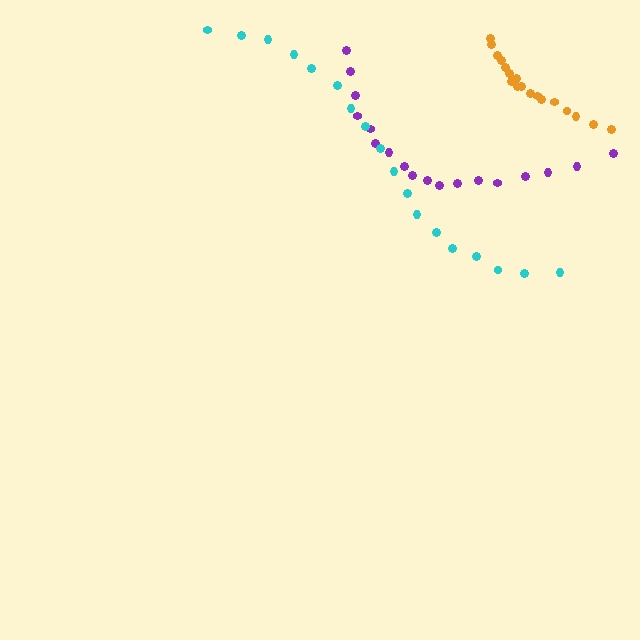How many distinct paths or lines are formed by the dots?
There are 3 distinct paths.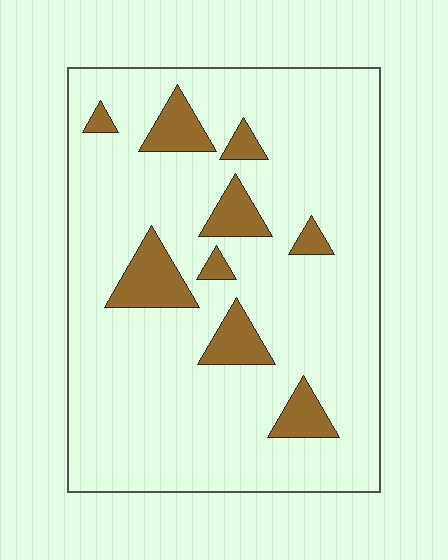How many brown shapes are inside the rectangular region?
9.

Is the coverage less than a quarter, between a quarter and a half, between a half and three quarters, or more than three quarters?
Less than a quarter.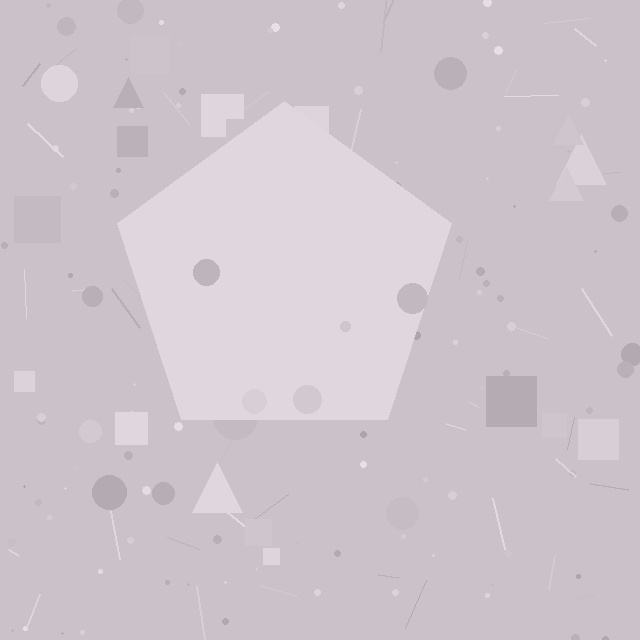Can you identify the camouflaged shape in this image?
The camouflaged shape is a pentagon.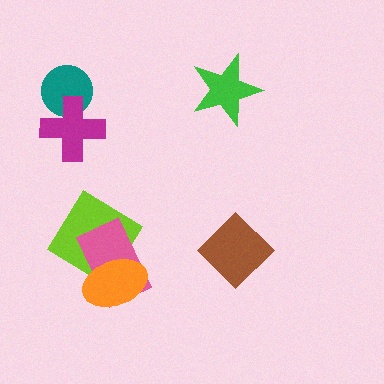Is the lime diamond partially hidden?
Yes, it is partially covered by another shape.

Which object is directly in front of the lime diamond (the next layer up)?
The pink rectangle is directly in front of the lime diamond.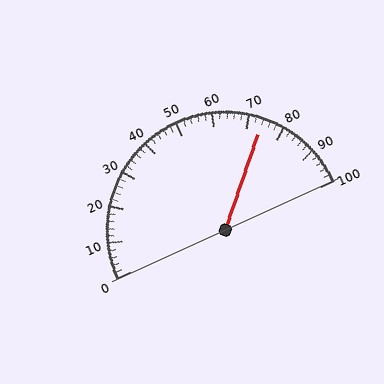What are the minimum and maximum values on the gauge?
The gauge ranges from 0 to 100.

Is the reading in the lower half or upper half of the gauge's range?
The reading is in the upper half of the range (0 to 100).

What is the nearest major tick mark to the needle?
The nearest major tick mark is 70.